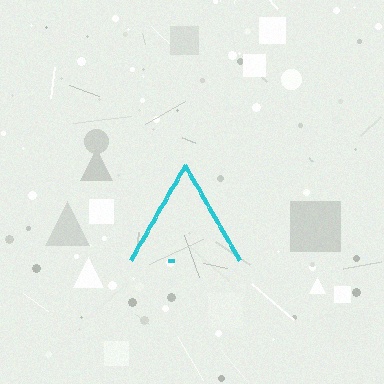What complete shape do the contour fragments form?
The contour fragments form a triangle.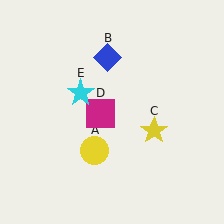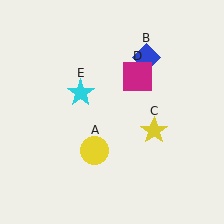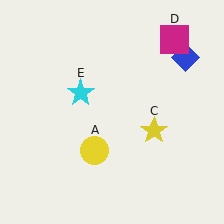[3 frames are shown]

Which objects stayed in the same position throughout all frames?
Yellow circle (object A) and yellow star (object C) and cyan star (object E) remained stationary.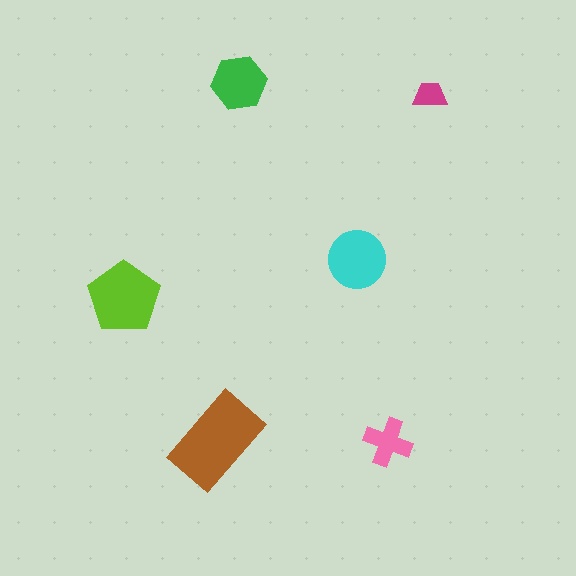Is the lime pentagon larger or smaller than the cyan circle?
Larger.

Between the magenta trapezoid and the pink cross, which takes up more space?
The pink cross.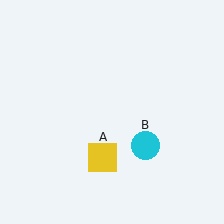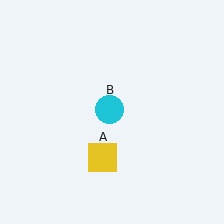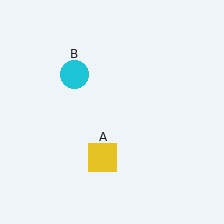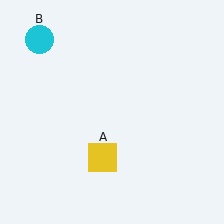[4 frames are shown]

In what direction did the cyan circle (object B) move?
The cyan circle (object B) moved up and to the left.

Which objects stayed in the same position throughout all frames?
Yellow square (object A) remained stationary.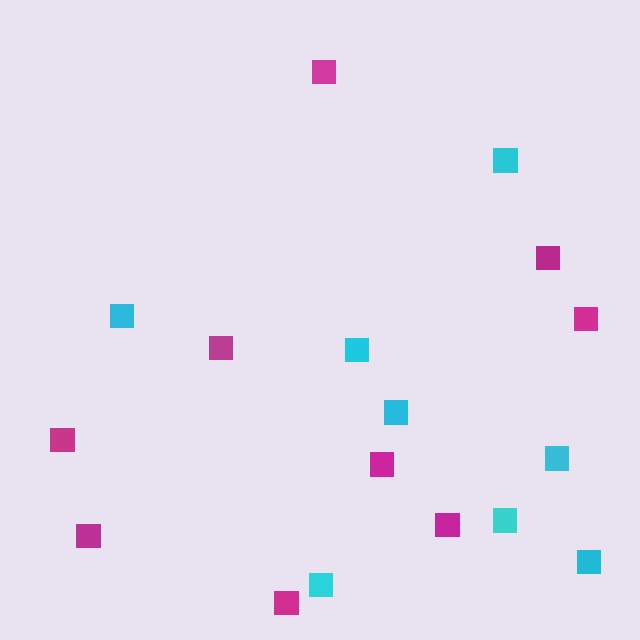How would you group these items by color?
There are 2 groups: one group of magenta squares (9) and one group of cyan squares (8).